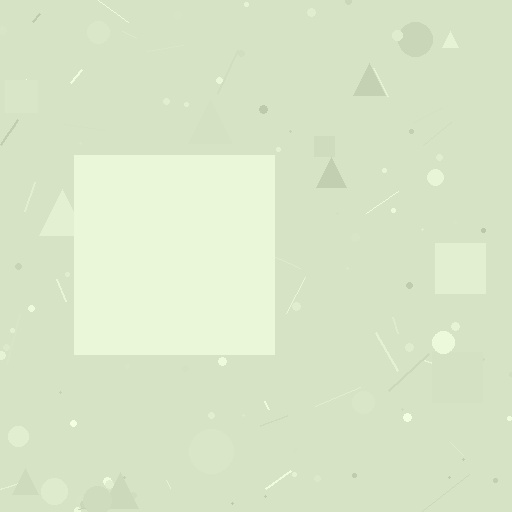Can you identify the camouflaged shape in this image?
The camouflaged shape is a square.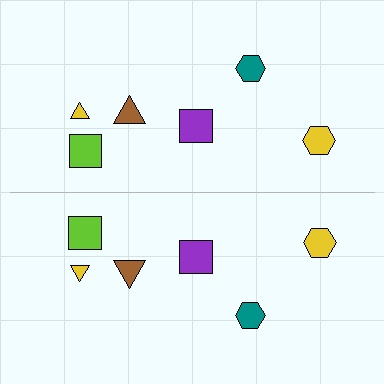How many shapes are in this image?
There are 12 shapes in this image.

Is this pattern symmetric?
Yes, this pattern has bilateral (reflection) symmetry.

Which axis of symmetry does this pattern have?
The pattern has a horizontal axis of symmetry running through the center of the image.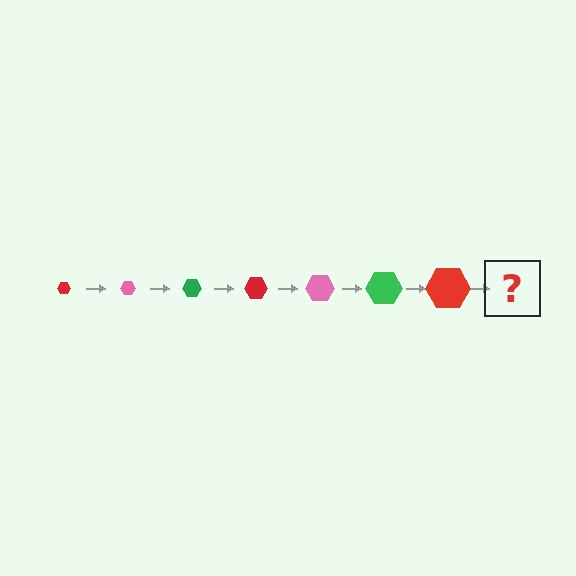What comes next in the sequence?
The next element should be a pink hexagon, larger than the previous one.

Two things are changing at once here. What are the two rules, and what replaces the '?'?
The two rules are that the hexagon grows larger each step and the color cycles through red, pink, and green. The '?' should be a pink hexagon, larger than the previous one.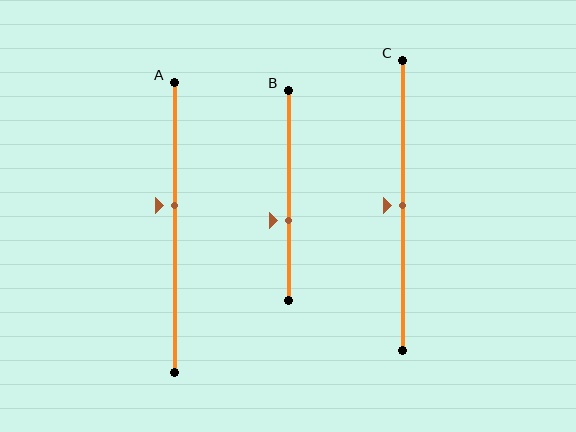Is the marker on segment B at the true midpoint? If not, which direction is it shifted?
No, the marker on segment B is shifted downward by about 12% of the segment length.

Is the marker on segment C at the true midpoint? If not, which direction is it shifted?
Yes, the marker on segment C is at the true midpoint.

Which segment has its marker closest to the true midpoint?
Segment C has its marker closest to the true midpoint.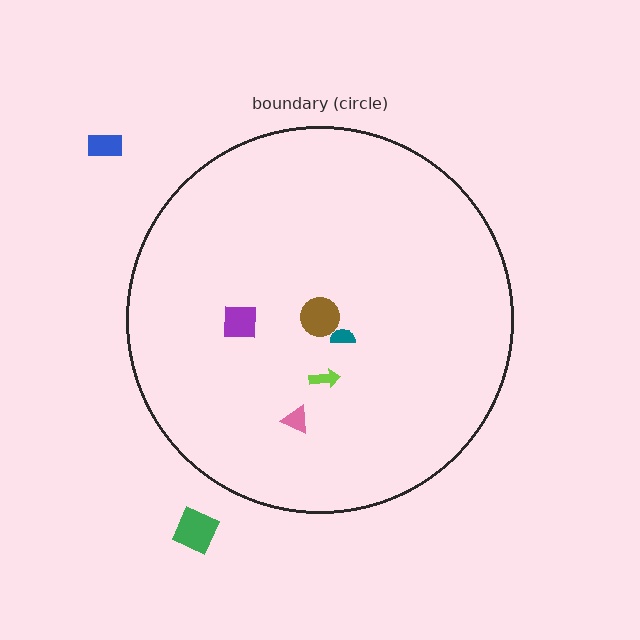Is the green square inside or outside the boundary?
Outside.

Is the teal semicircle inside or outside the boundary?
Inside.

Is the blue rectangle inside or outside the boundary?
Outside.